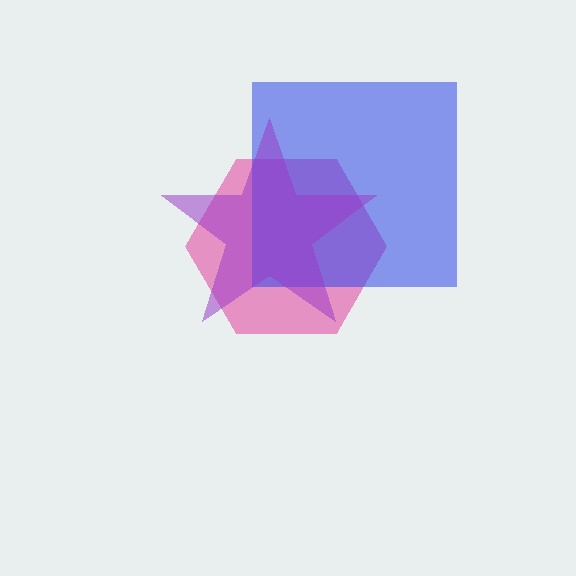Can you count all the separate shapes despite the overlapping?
Yes, there are 3 separate shapes.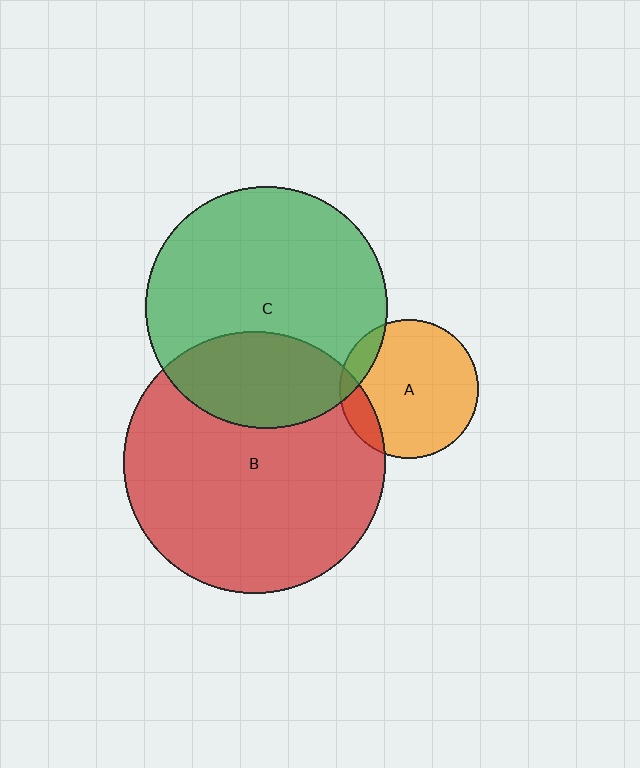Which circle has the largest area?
Circle B (red).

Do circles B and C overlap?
Yes.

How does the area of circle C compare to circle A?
Approximately 3.0 times.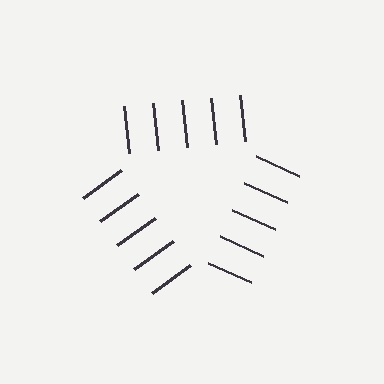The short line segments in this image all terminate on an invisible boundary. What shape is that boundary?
An illusory triangle — the line segments terminate on its edges but no continuous stroke is drawn.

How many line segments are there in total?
15 — 5 along each of the 3 edges.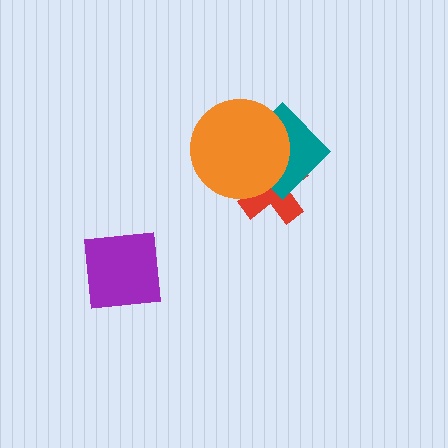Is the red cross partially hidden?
Yes, it is partially covered by another shape.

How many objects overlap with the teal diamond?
2 objects overlap with the teal diamond.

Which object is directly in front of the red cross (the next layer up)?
The teal diamond is directly in front of the red cross.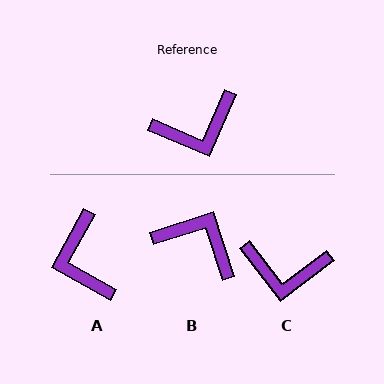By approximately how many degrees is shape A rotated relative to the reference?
Approximately 95 degrees clockwise.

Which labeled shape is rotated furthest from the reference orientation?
B, about 131 degrees away.